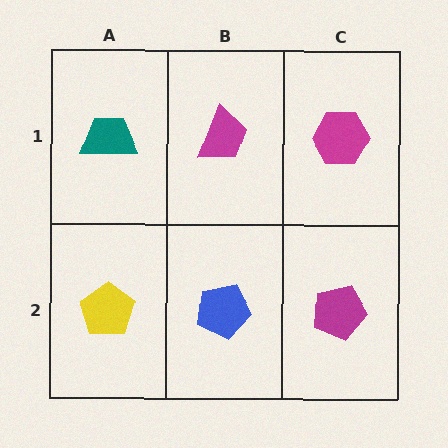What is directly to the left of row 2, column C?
A blue pentagon.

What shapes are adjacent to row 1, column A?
A yellow pentagon (row 2, column A), a magenta trapezoid (row 1, column B).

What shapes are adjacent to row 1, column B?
A blue pentagon (row 2, column B), a teal trapezoid (row 1, column A), a magenta hexagon (row 1, column C).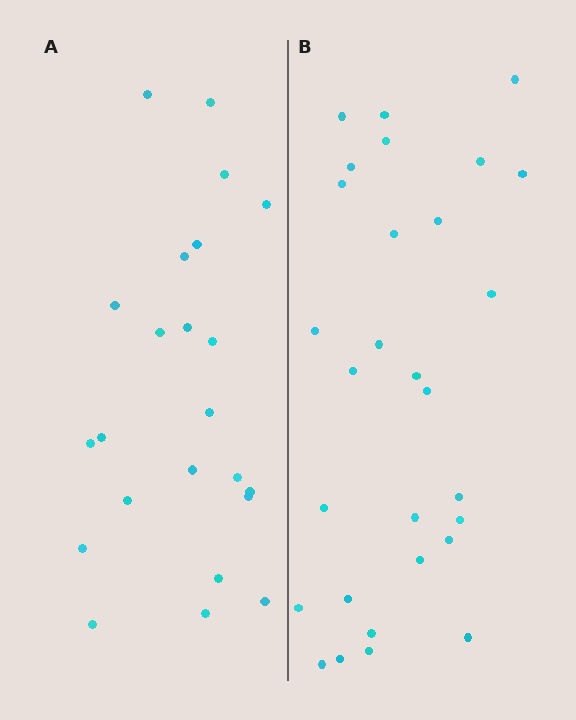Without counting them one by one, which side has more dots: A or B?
Region B (the right region) has more dots.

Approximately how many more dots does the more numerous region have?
Region B has about 6 more dots than region A.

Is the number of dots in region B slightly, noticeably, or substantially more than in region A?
Region B has noticeably more, but not dramatically so. The ratio is roughly 1.3 to 1.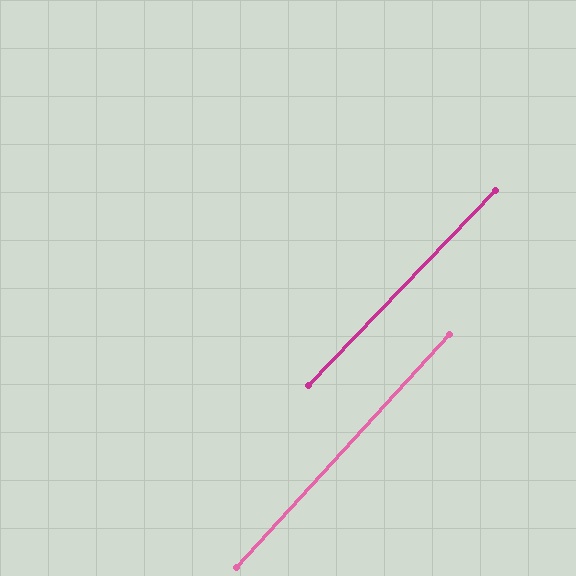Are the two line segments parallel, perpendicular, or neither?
Parallel — their directions differ by only 1.2°.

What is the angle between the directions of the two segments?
Approximately 1 degree.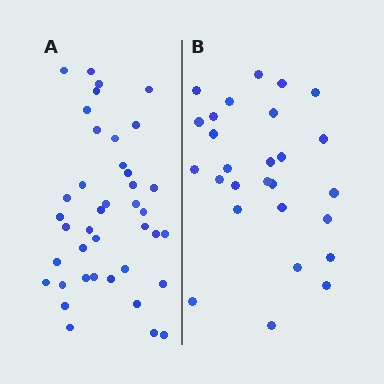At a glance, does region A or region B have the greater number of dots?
Region A (the left region) has more dots.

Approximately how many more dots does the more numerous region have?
Region A has approximately 15 more dots than region B.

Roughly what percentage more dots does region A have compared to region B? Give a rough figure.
About 50% more.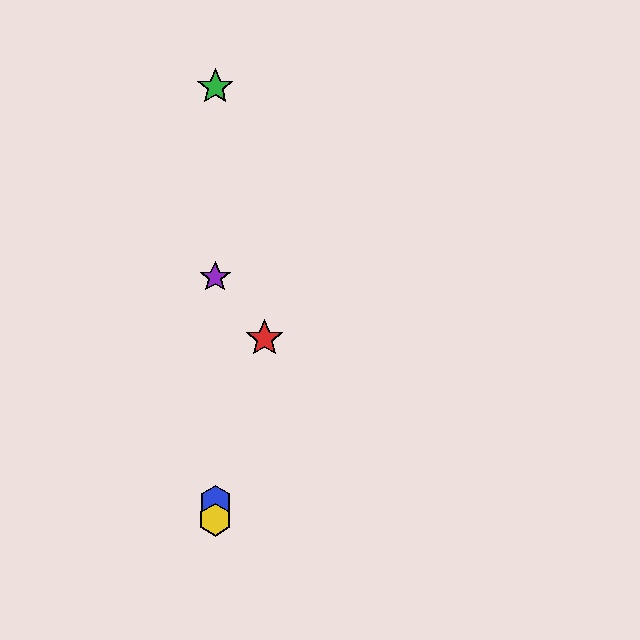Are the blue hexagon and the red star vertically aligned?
No, the blue hexagon is at x≈215 and the red star is at x≈264.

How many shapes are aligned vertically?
4 shapes (the blue hexagon, the green star, the yellow hexagon, the purple star) are aligned vertically.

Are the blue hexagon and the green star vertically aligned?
Yes, both are at x≈215.